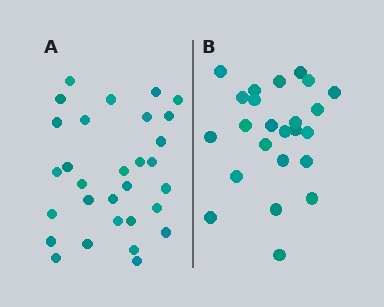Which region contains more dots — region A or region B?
Region A (the left region) has more dots.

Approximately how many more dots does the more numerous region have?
Region A has about 6 more dots than region B.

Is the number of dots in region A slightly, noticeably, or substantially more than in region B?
Region A has noticeably more, but not dramatically so. The ratio is roughly 1.2 to 1.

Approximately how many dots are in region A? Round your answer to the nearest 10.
About 30 dots.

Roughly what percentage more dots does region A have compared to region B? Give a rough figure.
About 25% more.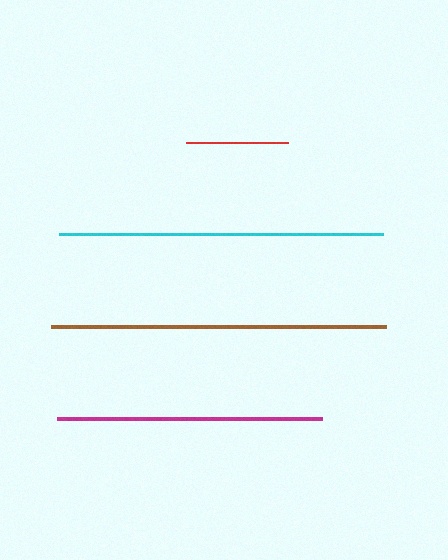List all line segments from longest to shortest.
From longest to shortest: brown, cyan, magenta, red.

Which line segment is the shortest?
The red line is the shortest at approximately 103 pixels.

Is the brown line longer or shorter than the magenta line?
The brown line is longer than the magenta line.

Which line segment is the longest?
The brown line is the longest at approximately 335 pixels.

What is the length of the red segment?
The red segment is approximately 103 pixels long.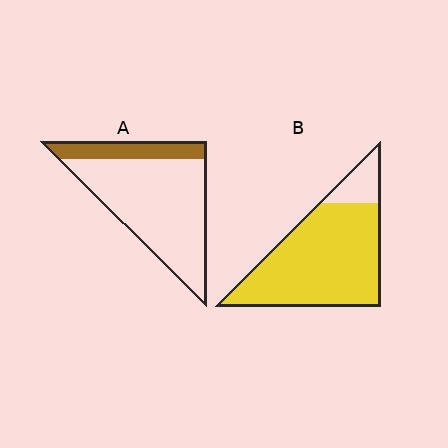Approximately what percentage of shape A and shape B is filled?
A is approximately 20% and B is approximately 85%.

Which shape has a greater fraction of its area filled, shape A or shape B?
Shape B.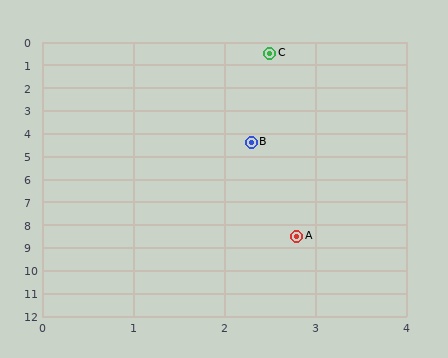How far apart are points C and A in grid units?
Points C and A are about 8.0 grid units apart.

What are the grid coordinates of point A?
Point A is at approximately (2.8, 8.5).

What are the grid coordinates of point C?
Point C is at approximately (2.5, 0.5).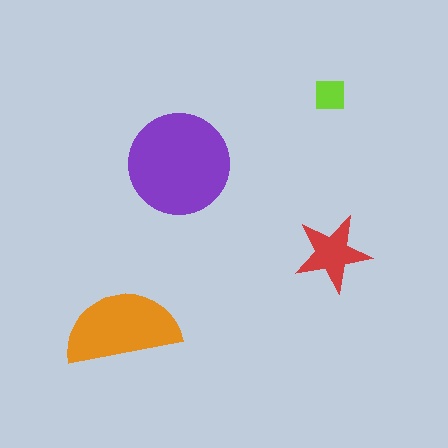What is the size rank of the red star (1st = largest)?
3rd.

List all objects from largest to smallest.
The purple circle, the orange semicircle, the red star, the lime square.